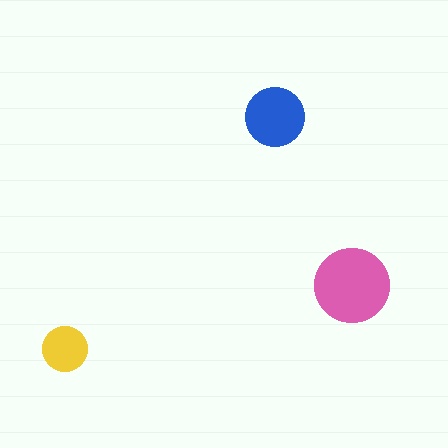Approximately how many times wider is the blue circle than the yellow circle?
About 1.5 times wider.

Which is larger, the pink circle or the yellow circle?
The pink one.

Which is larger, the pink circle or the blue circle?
The pink one.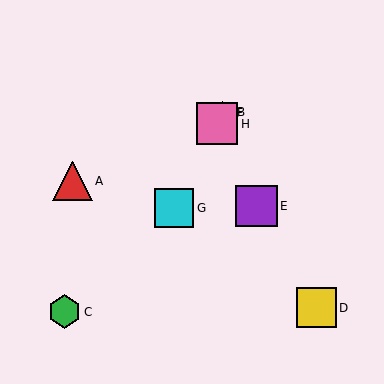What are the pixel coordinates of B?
Object B is at (223, 112).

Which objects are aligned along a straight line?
Objects B, F, G, H are aligned along a straight line.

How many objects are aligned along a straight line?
4 objects (B, F, G, H) are aligned along a straight line.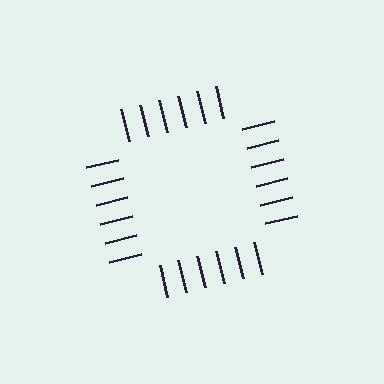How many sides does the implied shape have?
4 sides — the line-ends trace a square.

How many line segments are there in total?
24 — 6 along each of the 4 edges.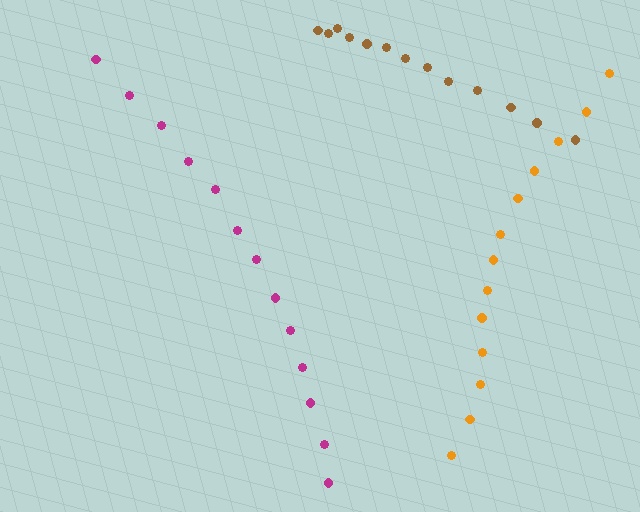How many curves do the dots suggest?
There are 3 distinct paths.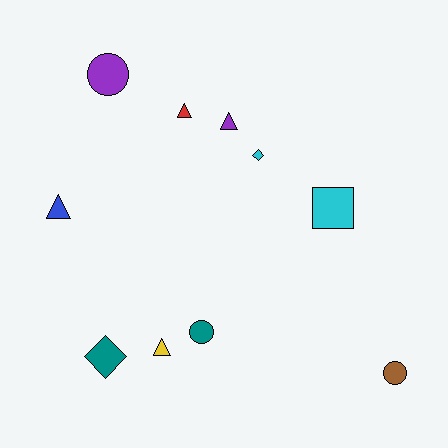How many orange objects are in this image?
There are no orange objects.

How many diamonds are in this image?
There are 2 diamonds.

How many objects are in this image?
There are 10 objects.